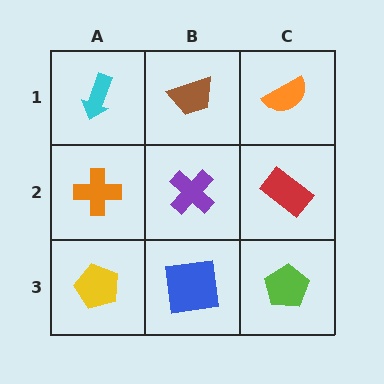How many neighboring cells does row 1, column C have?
2.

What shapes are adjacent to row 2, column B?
A brown trapezoid (row 1, column B), a blue square (row 3, column B), an orange cross (row 2, column A), a red rectangle (row 2, column C).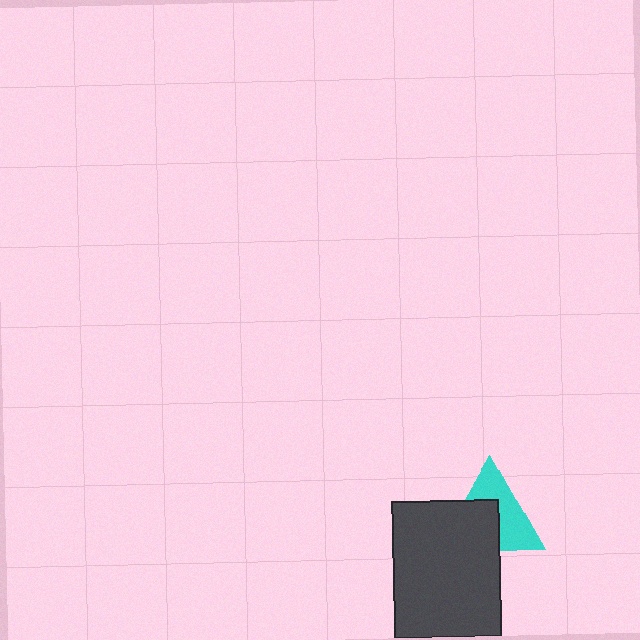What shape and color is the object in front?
The object in front is a dark gray rectangle.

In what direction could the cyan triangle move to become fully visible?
The cyan triangle could move toward the upper-right. That would shift it out from behind the dark gray rectangle entirely.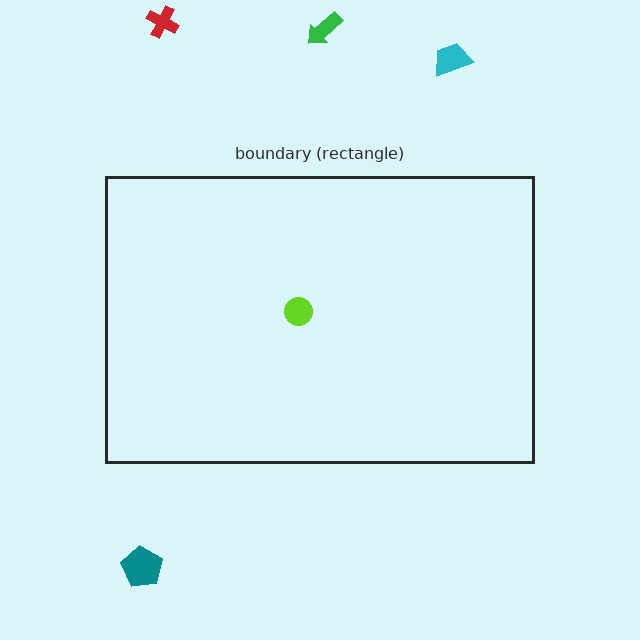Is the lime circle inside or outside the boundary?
Inside.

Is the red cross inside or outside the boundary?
Outside.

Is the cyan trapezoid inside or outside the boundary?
Outside.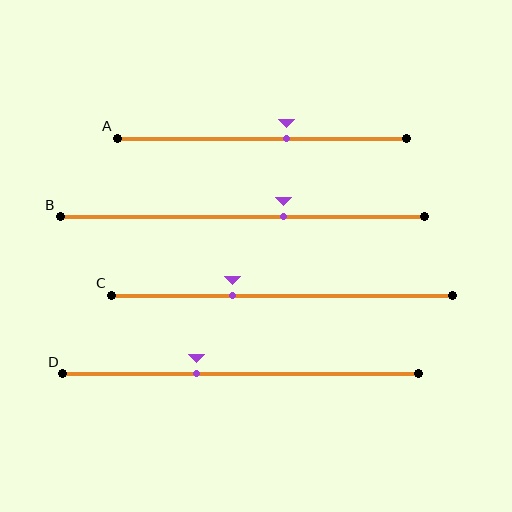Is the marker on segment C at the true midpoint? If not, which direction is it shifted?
No, the marker on segment C is shifted to the left by about 14% of the segment length.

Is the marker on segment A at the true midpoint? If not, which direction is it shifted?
No, the marker on segment A is shifted to the right by about 8% of the segment length.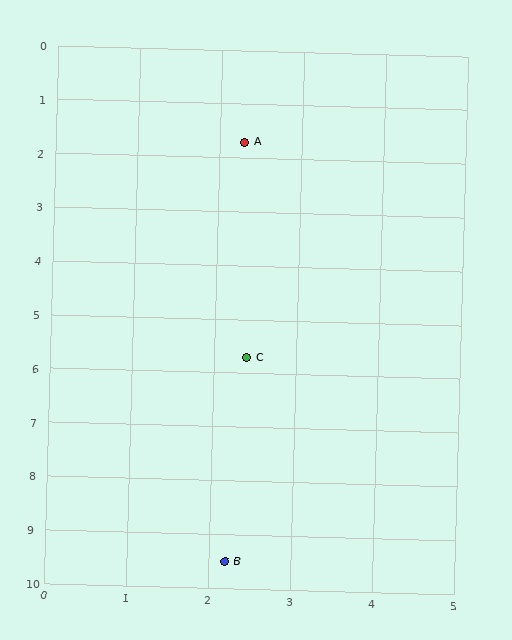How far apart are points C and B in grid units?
Points C and B are about 3.8 grid units apart.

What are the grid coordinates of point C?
Point C is at approximately (2.4, 5.7).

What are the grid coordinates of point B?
Point B is at approximately (2.2, 9.5).